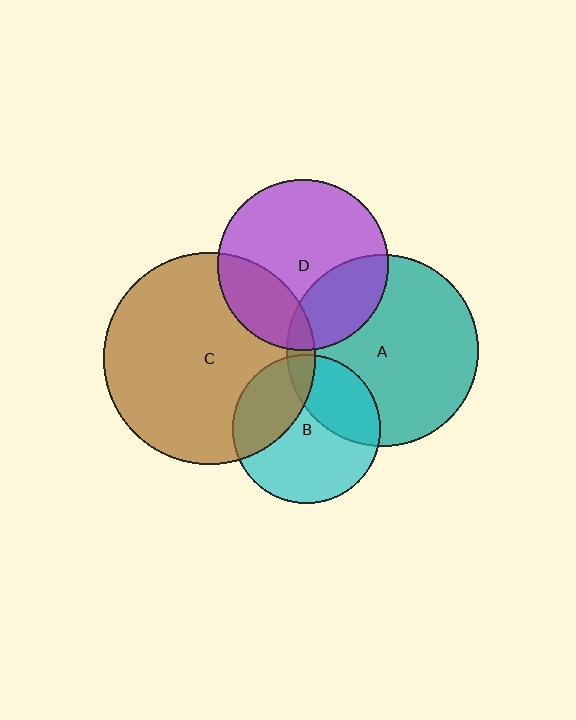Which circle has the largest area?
Circle C (brown).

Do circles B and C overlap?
Yes.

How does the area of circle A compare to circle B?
Approximately 1.7 times.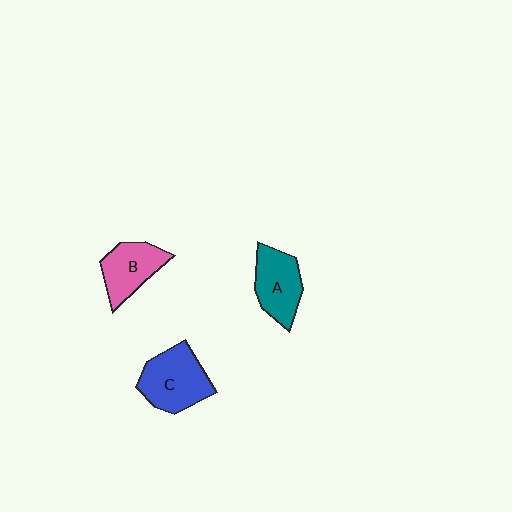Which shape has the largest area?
Shape C (blue).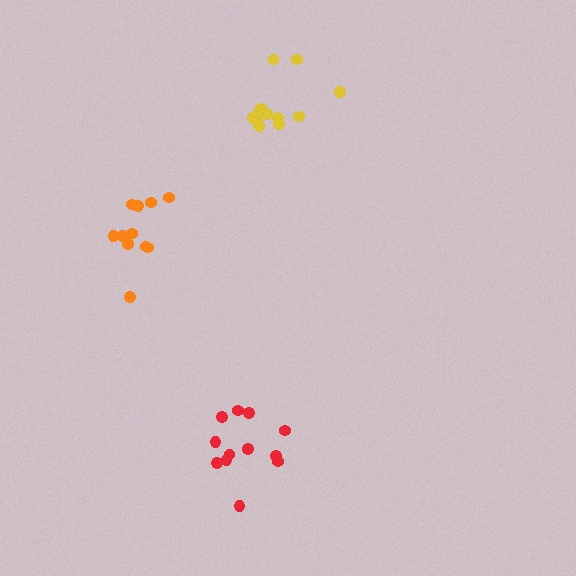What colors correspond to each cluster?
The clusters are colored: orange, red, yellow.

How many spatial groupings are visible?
There are 3 spatial groupings.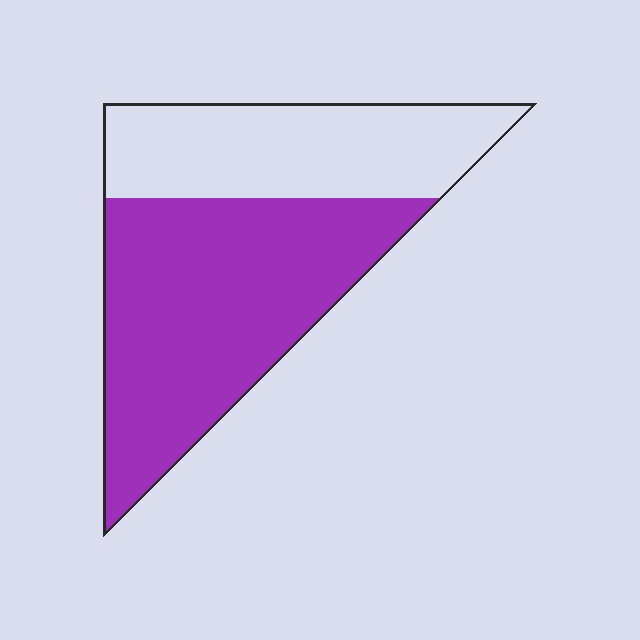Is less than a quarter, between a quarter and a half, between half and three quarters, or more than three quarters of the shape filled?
Between half and three quarters.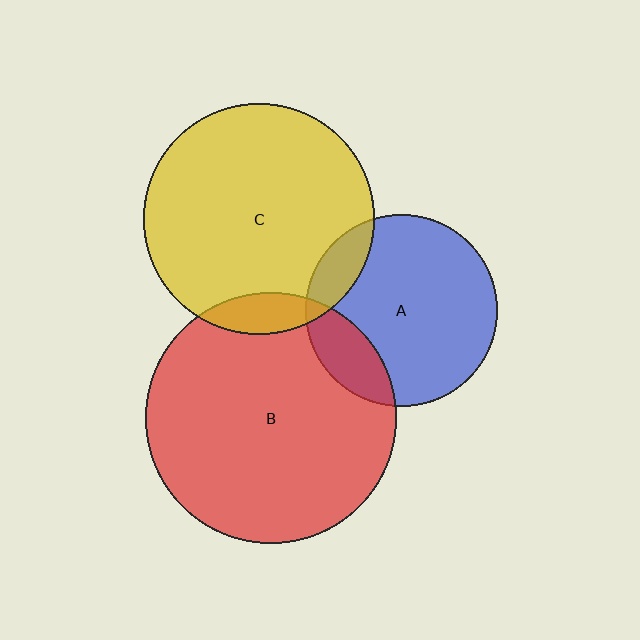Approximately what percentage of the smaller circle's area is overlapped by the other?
Approximately 10%.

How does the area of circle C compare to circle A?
Approximately 1.4 times.